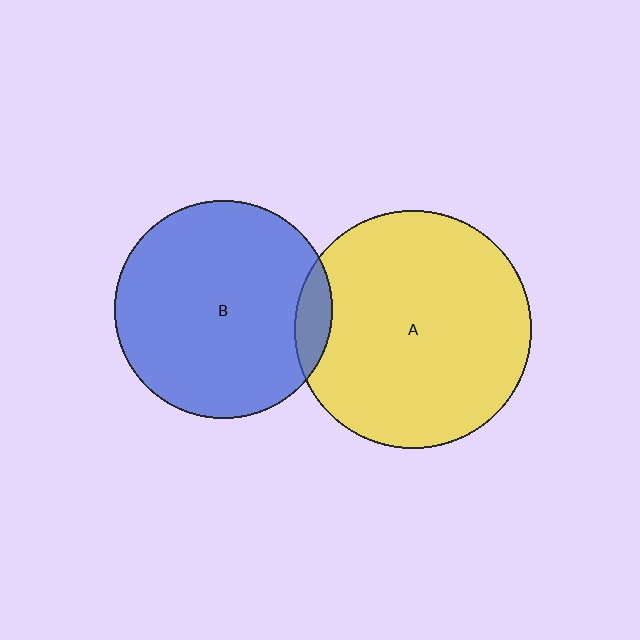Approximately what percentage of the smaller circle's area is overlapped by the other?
Approximately 10%.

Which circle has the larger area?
Circle A (yellow).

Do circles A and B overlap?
Yes.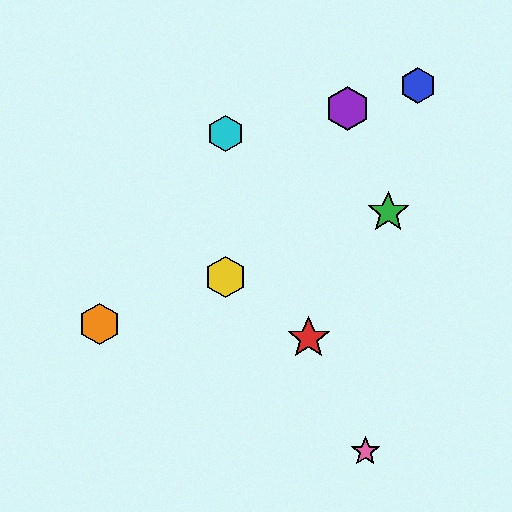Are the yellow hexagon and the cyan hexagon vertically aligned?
Yes, both are at x≈226.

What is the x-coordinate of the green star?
The green star is at x≈388.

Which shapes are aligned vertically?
The yellow hexagon, the cyan hexagon are aligned vertically.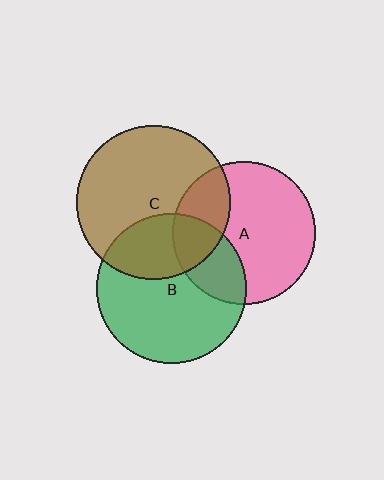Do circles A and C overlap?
Yes.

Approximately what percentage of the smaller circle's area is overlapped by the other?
Approximately 25%.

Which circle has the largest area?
Circle C (brown).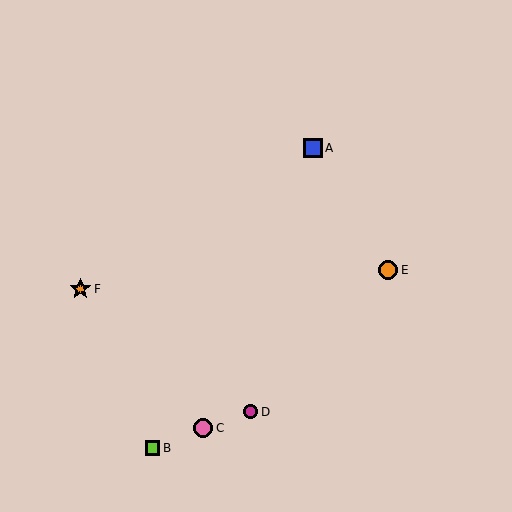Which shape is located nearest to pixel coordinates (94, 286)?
The orange star (labeled F) at (80, 289) is nearest to that location.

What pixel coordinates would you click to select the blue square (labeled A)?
Click at (313, 148) to select the blue square A.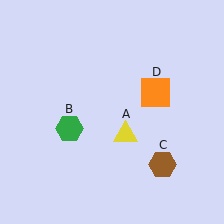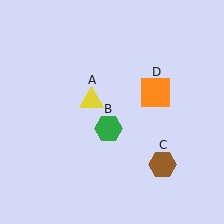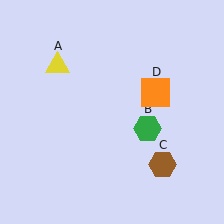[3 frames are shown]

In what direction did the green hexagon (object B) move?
The green hexagon (object B) moved right.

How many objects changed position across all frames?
2 objects changed position: yellow triangle (object A), green hexagon (object B).